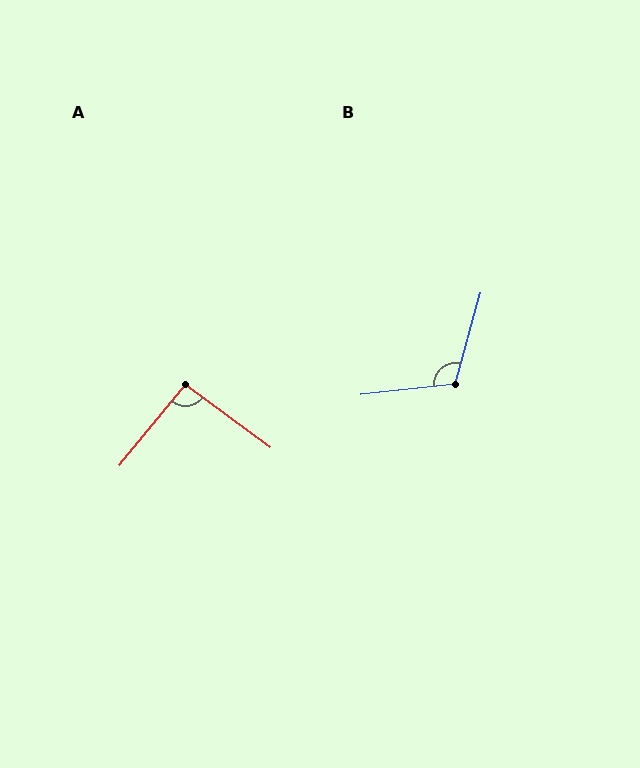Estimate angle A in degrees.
Approximately 93 degrees.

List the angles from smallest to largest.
A (93°), B (112°).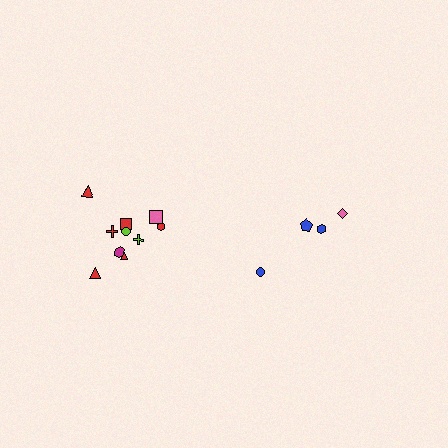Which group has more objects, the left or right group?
The left group.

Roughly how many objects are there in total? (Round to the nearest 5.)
Roughly 15 objects in total.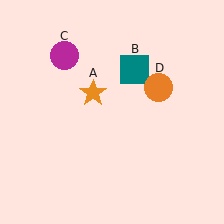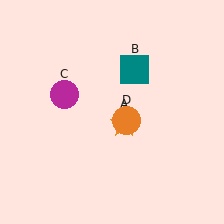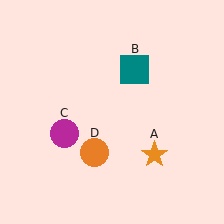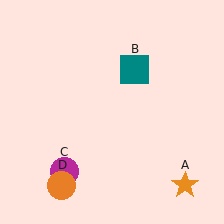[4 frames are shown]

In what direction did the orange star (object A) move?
The orange star (object A) moved down and to the right.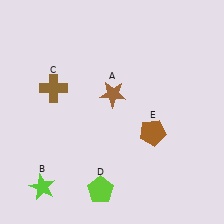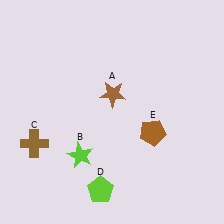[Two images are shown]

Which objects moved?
The objects that moved are: the lime star (B), the brown cross (C).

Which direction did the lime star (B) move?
The lime star (B) moved right.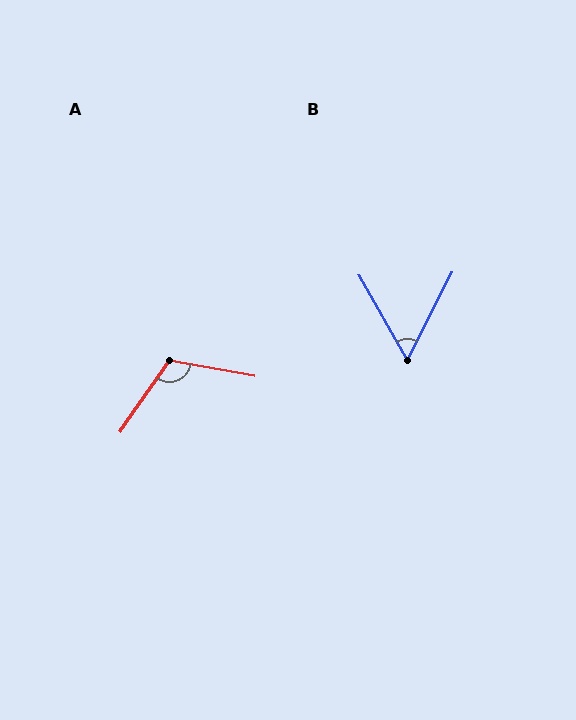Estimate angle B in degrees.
Approximately 56 degrees.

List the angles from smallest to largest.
B (56°), A (114°).